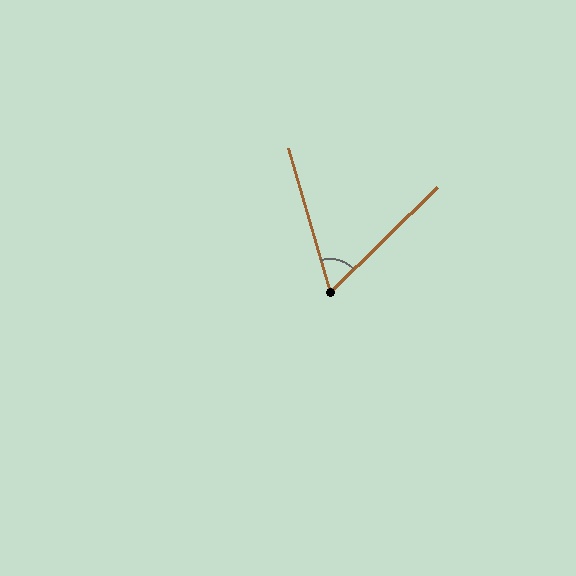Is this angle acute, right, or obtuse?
It is acute.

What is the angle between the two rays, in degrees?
Approximately 62 degrees.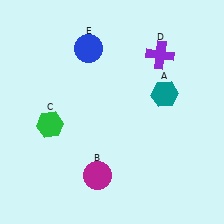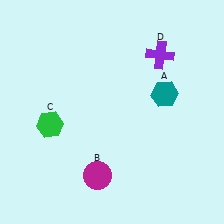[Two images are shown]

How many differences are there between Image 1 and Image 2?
There is 1 difference between the two images.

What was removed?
The blue circle (E) was removed in Image 2.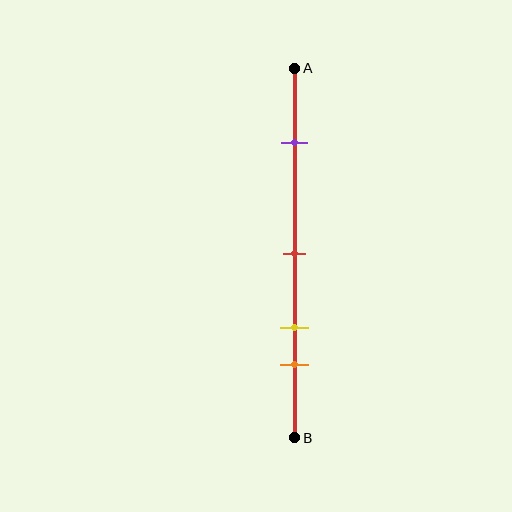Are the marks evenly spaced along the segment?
No, the marks are not evenly spaced.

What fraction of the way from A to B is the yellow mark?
The yellow mark is approximately 70% (0.7) of the way from A to B.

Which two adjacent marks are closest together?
The yellow and orange marks are the closest adjacent pair.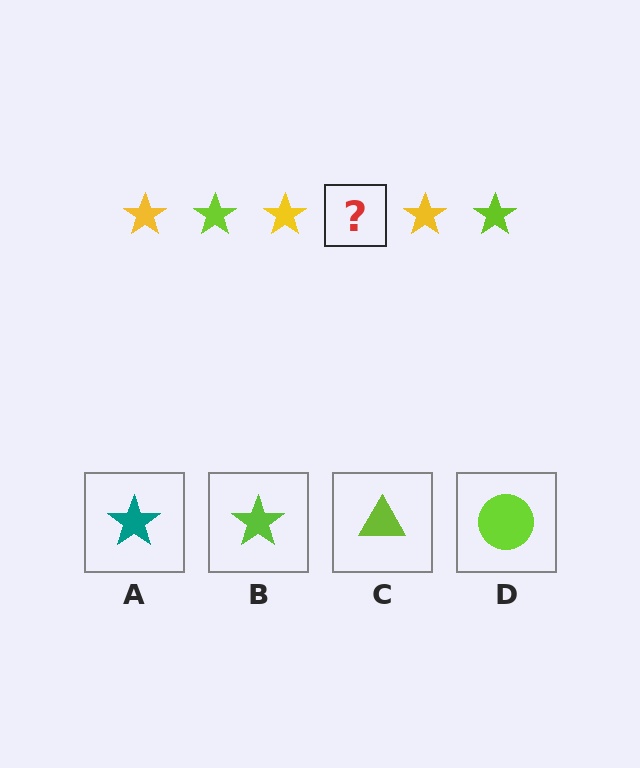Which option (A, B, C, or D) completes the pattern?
B.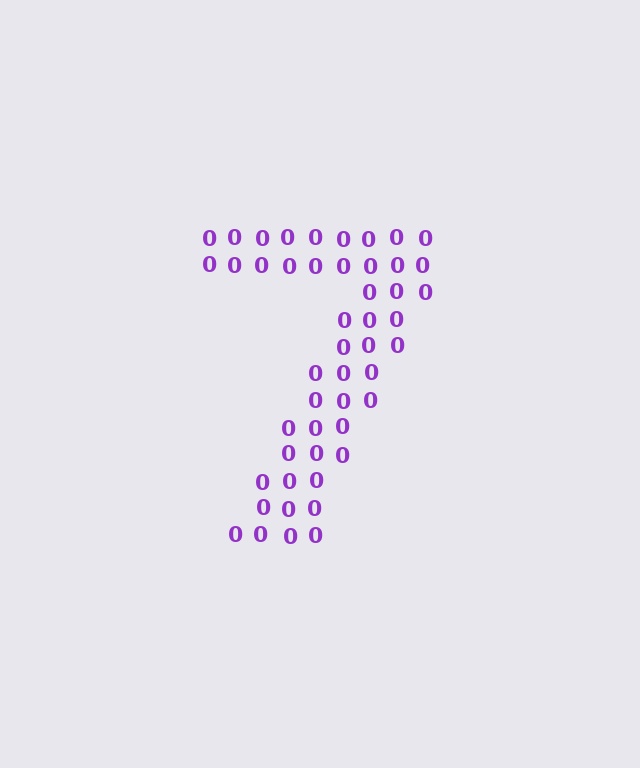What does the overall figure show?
The overall figure shows the digit 7.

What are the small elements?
The small elements are digit 0's.